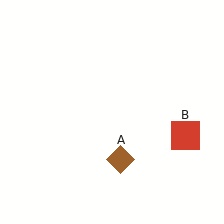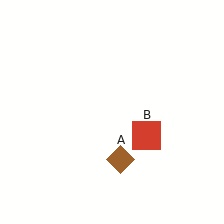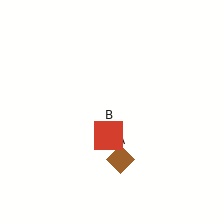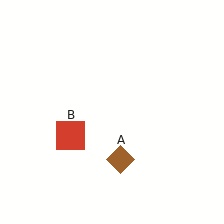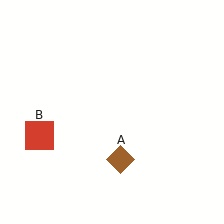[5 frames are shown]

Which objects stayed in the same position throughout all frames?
Brown diamond (object A) remained stationary.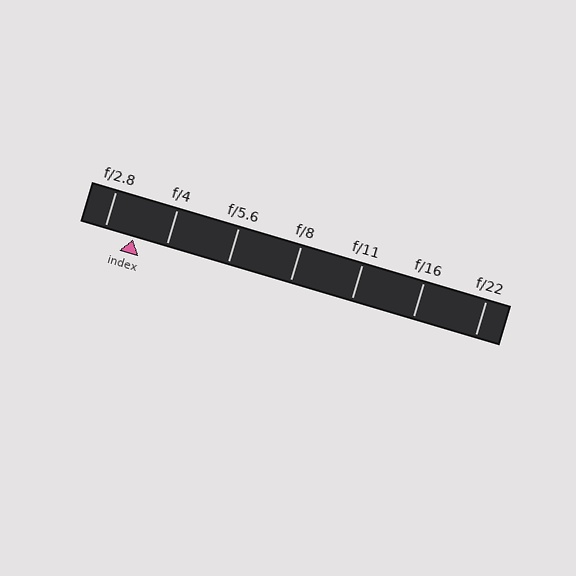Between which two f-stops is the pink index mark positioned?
The index mark is between f/2.8 and f/4.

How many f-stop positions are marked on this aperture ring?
There are 7 f-stop positions marked.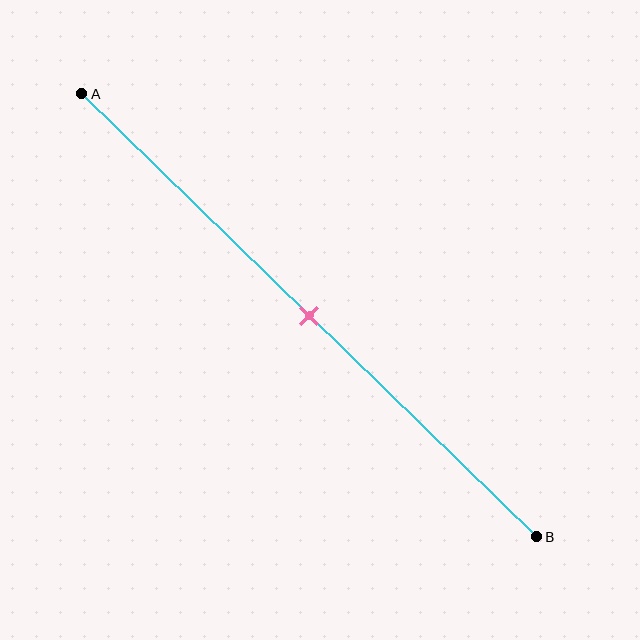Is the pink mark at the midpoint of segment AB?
Yes, the mark is approximately at the midpoint.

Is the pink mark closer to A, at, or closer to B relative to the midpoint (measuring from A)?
The pink mark is approximately at the midpoint of segment AB.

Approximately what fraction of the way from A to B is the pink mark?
The pink mark is approximately 50% of the way from A to B.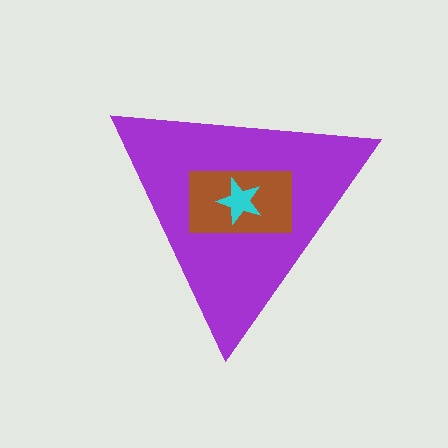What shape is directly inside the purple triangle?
The brown rectangle.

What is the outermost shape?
The purple triangle.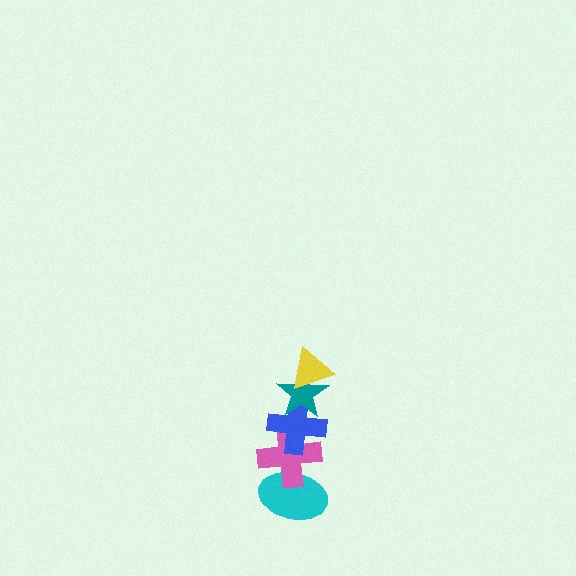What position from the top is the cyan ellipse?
The cyan ellipse is 5th from the top.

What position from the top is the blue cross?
The blue cross is 3rd from the top.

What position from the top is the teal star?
The teal star is 2nd from the top.